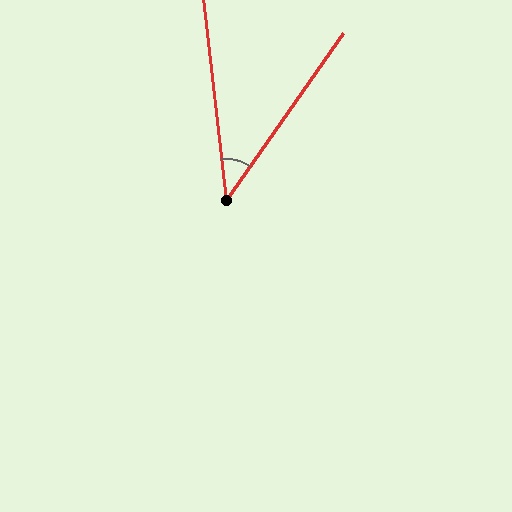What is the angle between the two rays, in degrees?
Approximately 42 degrees.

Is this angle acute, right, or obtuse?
It is acute.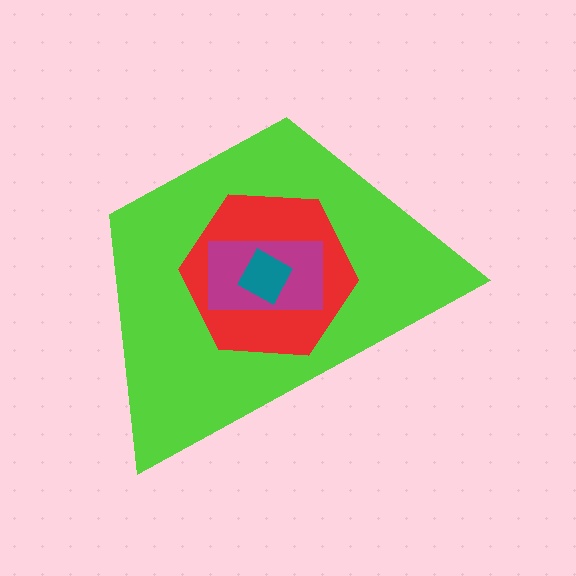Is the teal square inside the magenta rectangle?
Yes.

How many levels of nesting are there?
4.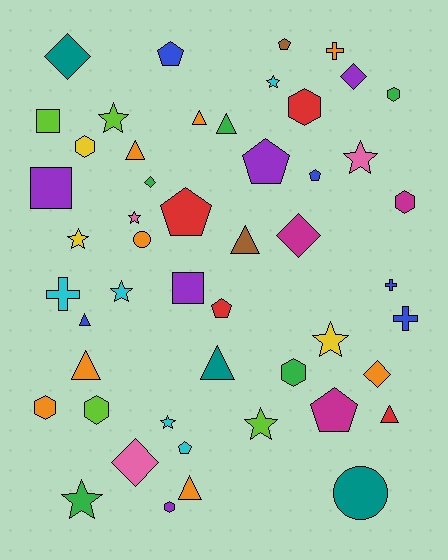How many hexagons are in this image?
There are 8 hexagons.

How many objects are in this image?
There are 50 objects.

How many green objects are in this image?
There are 5 green objects.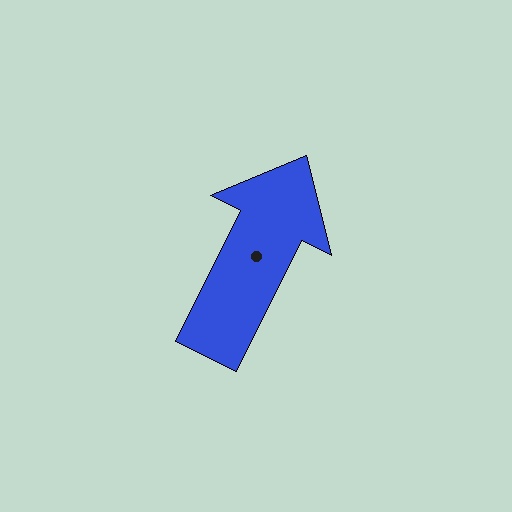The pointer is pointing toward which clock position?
Roughly 1 o'clock.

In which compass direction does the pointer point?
Northeast.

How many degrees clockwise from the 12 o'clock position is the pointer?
Approximately 27 degrees.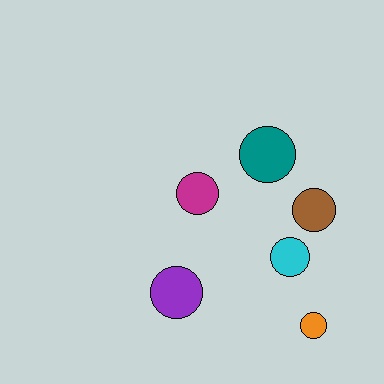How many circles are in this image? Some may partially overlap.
There are 6 circles.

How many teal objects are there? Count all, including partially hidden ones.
There is 1 teal object.